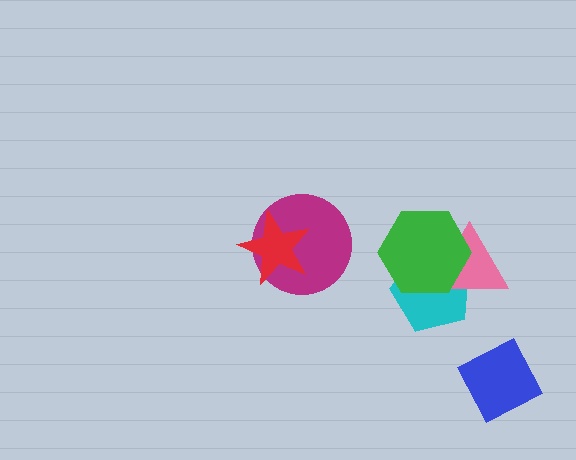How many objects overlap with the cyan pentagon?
2 objects overlap with the cyan pentagon.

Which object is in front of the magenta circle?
The red star is in front of the magenta circle.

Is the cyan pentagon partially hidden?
Yes, it is partially covered by another shape.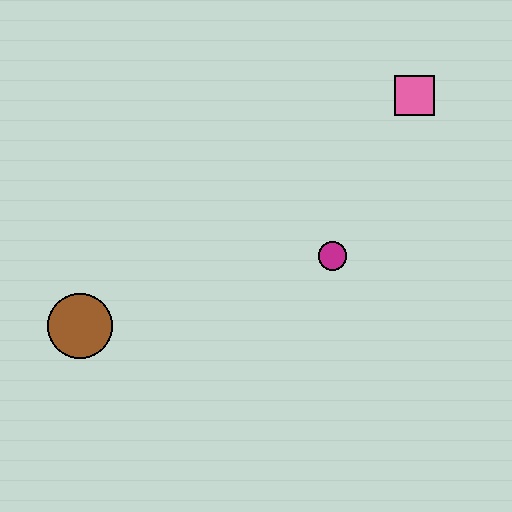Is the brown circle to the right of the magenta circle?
No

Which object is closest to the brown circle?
The magenta circle is closest to the brown circle.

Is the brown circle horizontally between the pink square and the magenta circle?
No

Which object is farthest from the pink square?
The brown circle is farthest from the pink square.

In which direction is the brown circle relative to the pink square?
The brown circle is to the left of the pink square.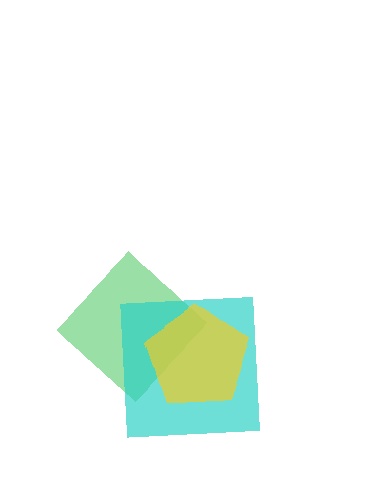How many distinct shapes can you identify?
There are 3 distinct shapes: a green diamond, a cyan square, a yellow pentagon.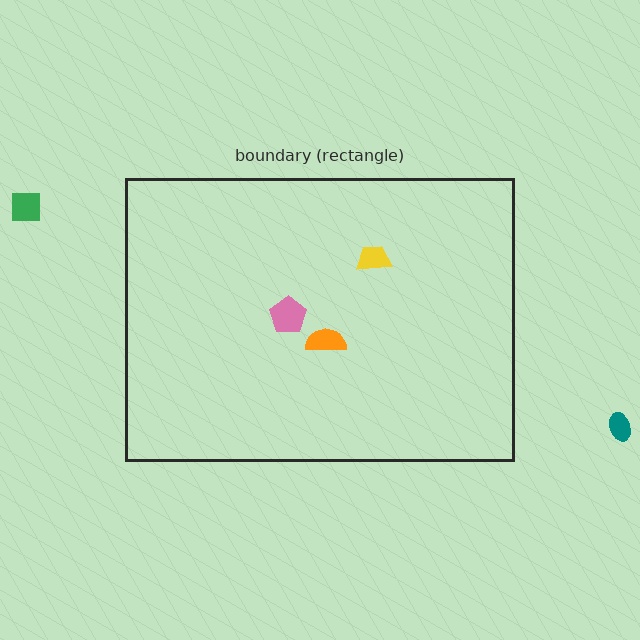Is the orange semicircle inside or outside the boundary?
Inside.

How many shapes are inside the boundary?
3 inside, 2 outside.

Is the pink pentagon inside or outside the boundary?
Inside.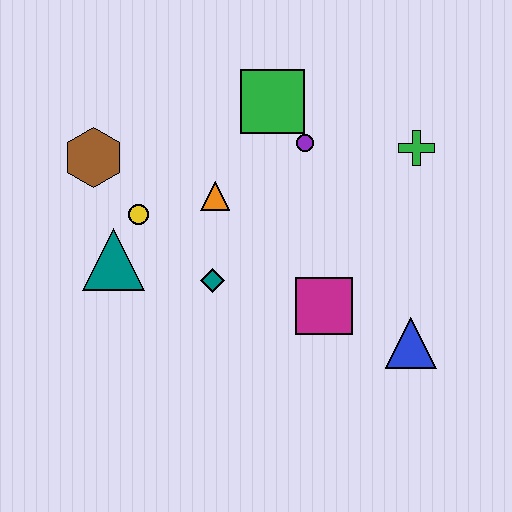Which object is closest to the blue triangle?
The magenta square is closest to the blue triangle.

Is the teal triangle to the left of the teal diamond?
Yes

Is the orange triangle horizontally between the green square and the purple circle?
No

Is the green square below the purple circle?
No